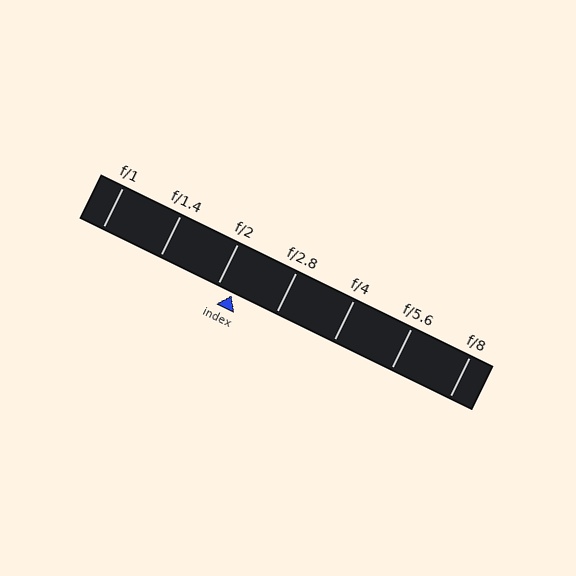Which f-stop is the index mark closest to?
The index mark is closest to f/2.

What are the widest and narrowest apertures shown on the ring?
The widest aperture shown is f/1 and the narrowest is f/8.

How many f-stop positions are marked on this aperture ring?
There are 7 f-stop positions marked.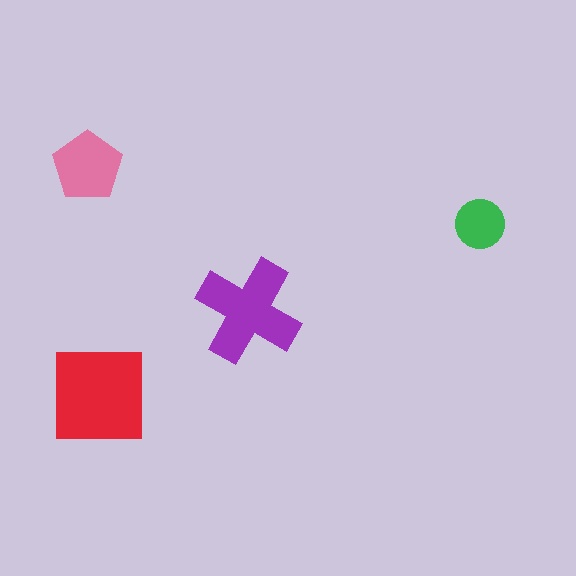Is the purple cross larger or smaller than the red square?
Smaller.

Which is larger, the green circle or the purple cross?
The purple cross.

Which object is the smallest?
The green circle.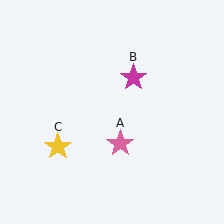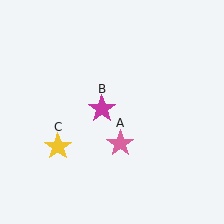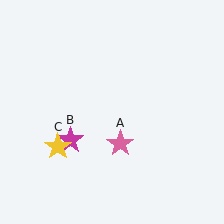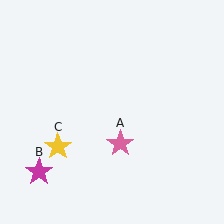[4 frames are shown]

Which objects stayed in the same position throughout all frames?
Pink star (object A) and yellow star (object C) remained stationary.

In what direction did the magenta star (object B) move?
The magenta star (object B) moved down and to the left.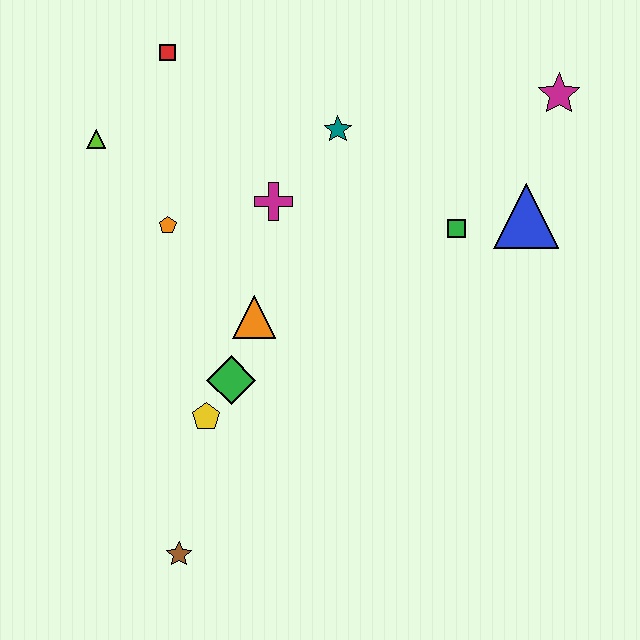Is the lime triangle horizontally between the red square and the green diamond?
No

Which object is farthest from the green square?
The brown star is farthest from the green square.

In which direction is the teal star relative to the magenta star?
The teal star is to the left of the magenta star.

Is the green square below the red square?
Yes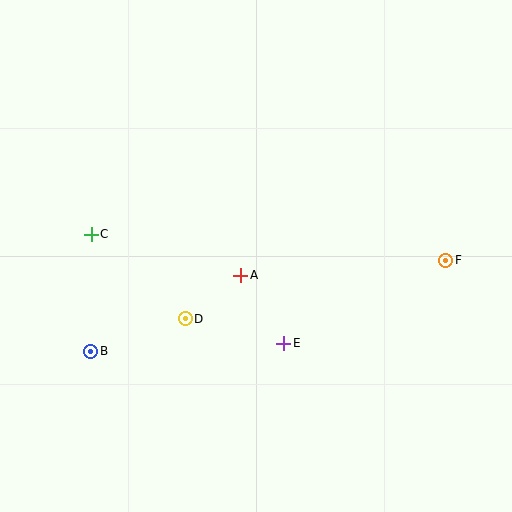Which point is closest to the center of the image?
Point A at (241, 275) is closest to the center.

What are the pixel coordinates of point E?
Point E is at (283, 343).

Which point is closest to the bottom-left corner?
Point B is closest to the bottom-left corner.